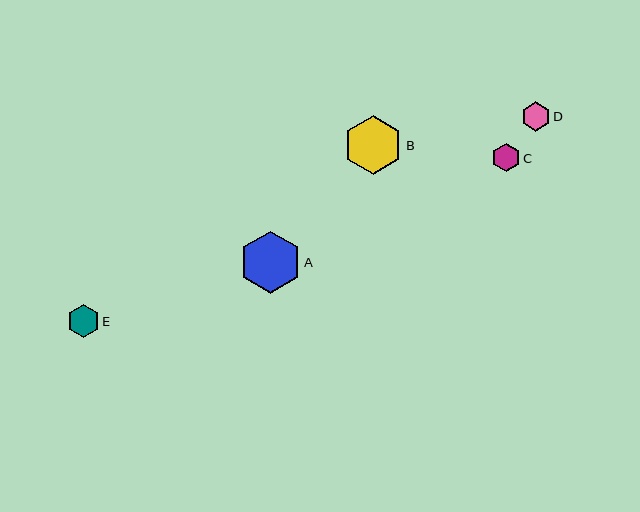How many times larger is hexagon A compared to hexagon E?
Hexagon A is approximately 1.9 times the size of hexagon E.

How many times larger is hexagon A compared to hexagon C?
Hexagon A is approximately 2.2 times the size of hexagon C.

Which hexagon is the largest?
Hexagon A is the largest with a size of approximately 62 pixels.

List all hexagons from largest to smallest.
From largest to smallest: A, B, E, D, C.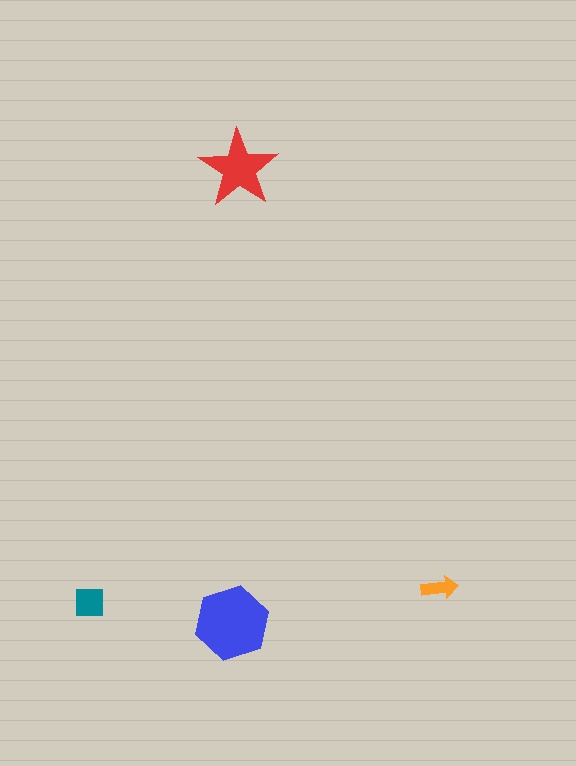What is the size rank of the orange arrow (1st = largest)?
4th.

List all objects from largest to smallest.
The blue hexagon, the red star, the teal square, the orange arrow.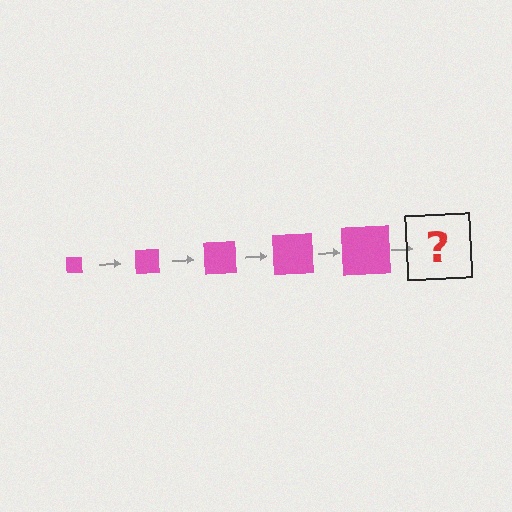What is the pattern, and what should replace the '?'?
The pattern is that the square gets progressively larger each step. The '?' should be a pink square, larger than the previous one.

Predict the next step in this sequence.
The next step is a pink square, larger than the previous one.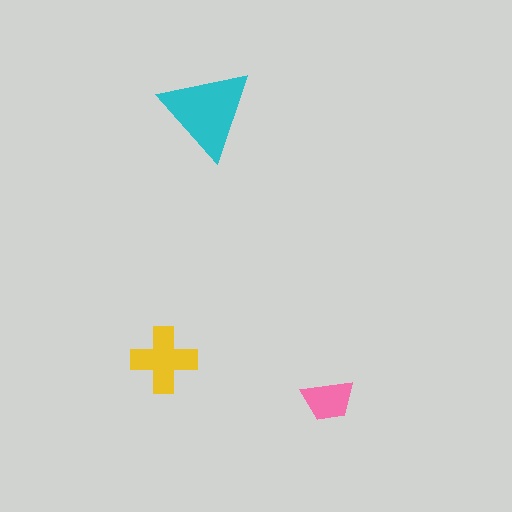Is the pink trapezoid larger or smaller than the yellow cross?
Smaller.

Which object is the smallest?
The pink trapezoid.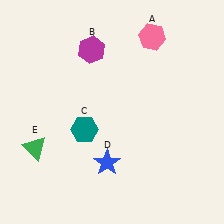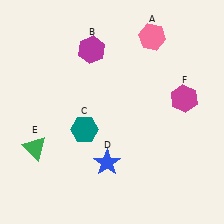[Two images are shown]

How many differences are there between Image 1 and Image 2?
There is 1 difference between the two images.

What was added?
A magenta hexagon (F) was added in Image 2.